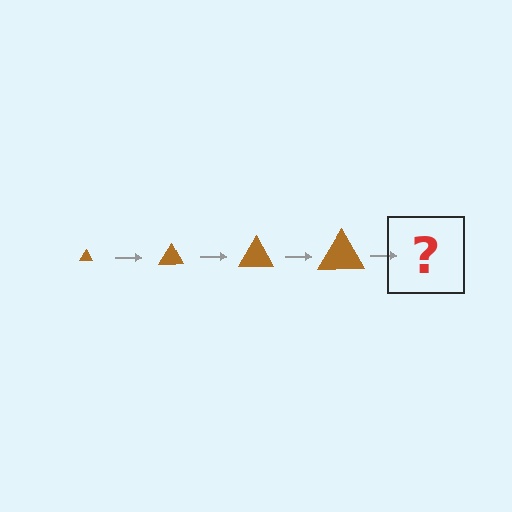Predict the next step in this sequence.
The next step is a brown triangle, larger than the previous one.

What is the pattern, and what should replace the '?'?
The pattern is that the triangle gets progressively larger each step. The '?' should be a brown triangle, larger than the previous one.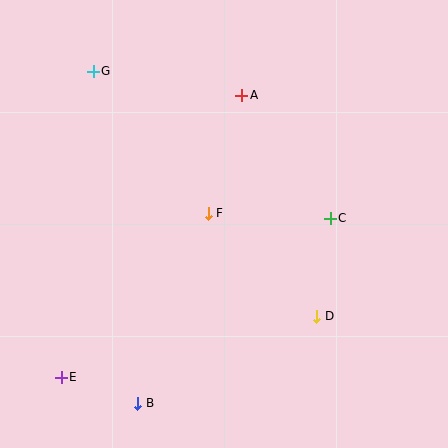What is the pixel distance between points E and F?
The distance between E and F is 220 pixels.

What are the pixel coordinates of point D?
Point D is at (317, 316).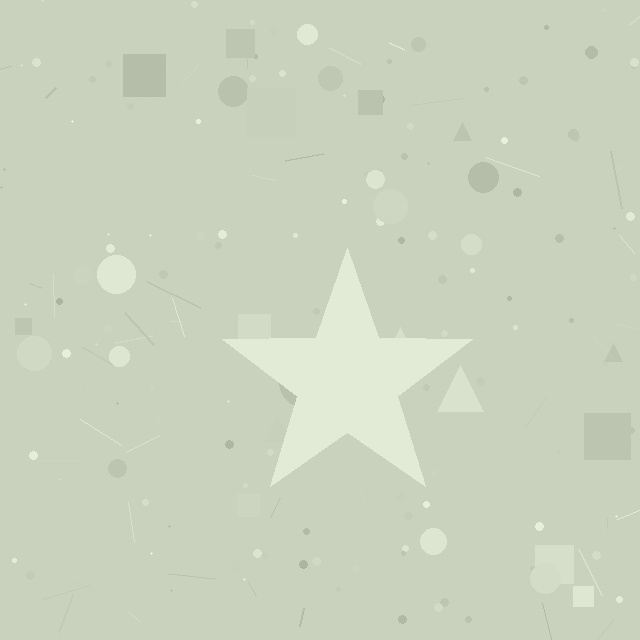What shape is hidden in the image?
A star is hidden in the image.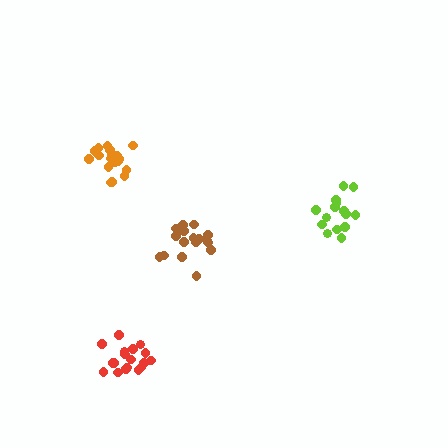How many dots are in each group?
Group 1: 18 dots, Group 2: 15 dots, Group 3: 18 dots, Group 4: 18 dots (69 total).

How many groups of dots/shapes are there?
There are 4 groups.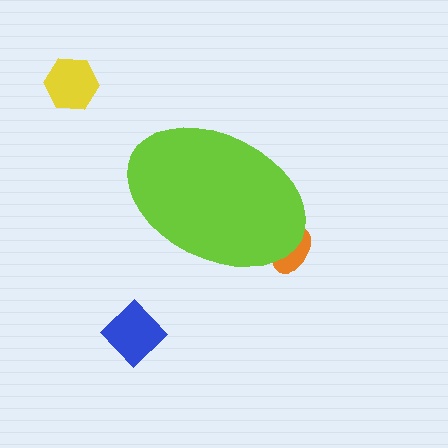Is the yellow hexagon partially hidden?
No, the yellow hexagon is fully visible.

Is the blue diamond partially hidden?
No, the blue diamond is fully visible.